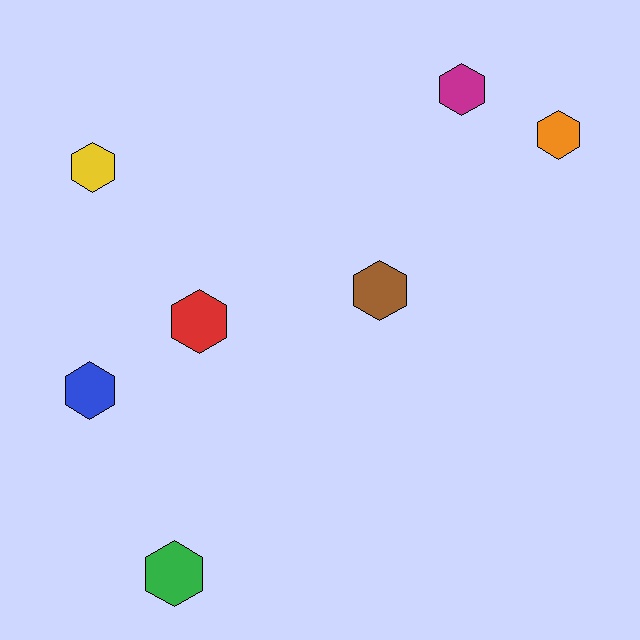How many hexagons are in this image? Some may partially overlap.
There are 7 hexagons.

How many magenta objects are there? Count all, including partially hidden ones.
There is 1 magenta object.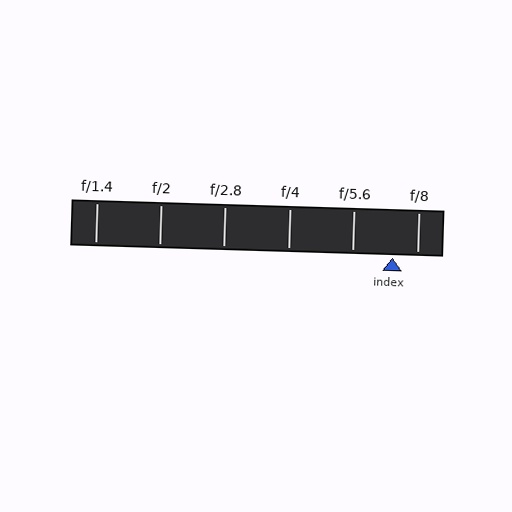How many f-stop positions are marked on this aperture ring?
There are 6 f-stop positions marked.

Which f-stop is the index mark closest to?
The index mark is closest to f/8.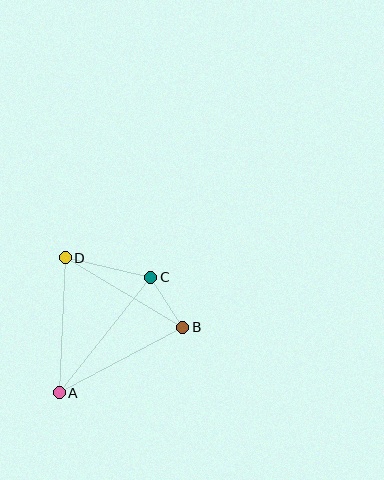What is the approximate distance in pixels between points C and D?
The distance between C and D is approximately 87 pixels.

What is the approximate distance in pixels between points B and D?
The distance between B and D is approximately 137 pixels.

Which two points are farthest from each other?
Points A and C are farthest from each other.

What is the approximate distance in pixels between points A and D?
The distance between A and D is approximately 135 pixels.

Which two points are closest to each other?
Points B and C are closest to each other.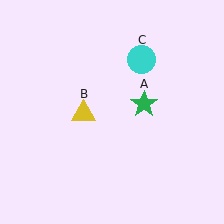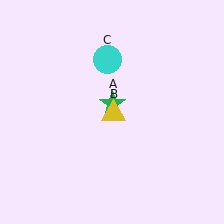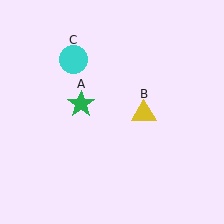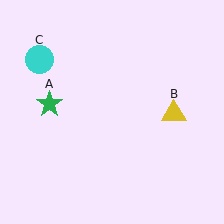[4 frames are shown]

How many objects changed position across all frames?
3 objects changed position: green star (object A), yellow triangle (object B), cyan circle (object C).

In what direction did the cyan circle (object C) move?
The cyan circle (object C) moved left.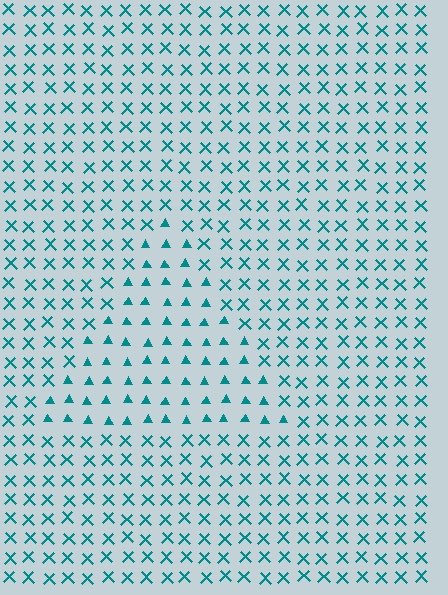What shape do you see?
I see a triangle.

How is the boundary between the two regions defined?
The boundary is defined by a change in element shape: triangles inside vs. X marks outside. All elements share the same color and spacing.